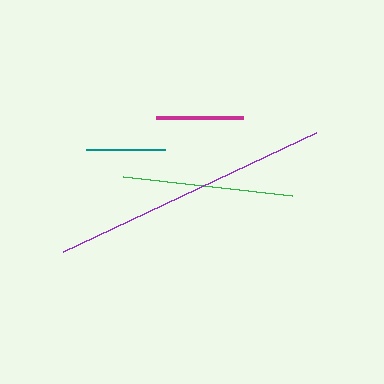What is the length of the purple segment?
The purple segment is approximately 280 pixels long.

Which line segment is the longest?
The purple line is the longest at approximately 280 pixels.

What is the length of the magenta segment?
The magenta segment is approximately 88 pixels long.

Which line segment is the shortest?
The teal line is the shortest at approximately 78 pixels.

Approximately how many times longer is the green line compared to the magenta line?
The green line is approximately 1.9 times the length of the magenta line.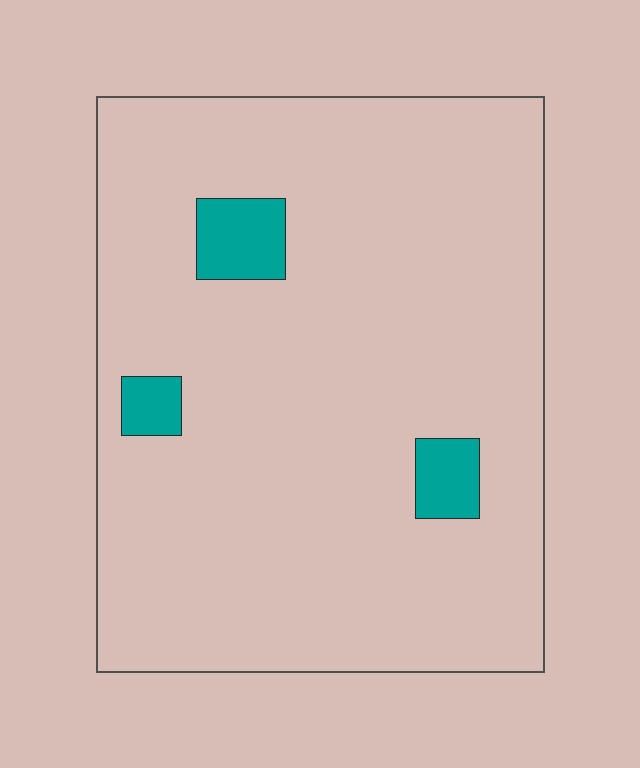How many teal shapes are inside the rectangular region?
3.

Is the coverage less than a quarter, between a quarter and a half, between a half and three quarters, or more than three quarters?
Less than a quarter.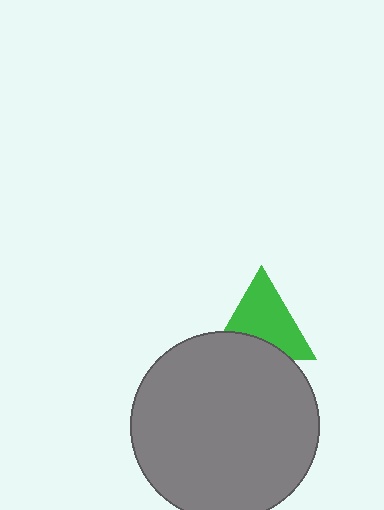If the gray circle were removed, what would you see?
You would see the complete green triangle.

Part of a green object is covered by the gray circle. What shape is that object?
It is a triangle.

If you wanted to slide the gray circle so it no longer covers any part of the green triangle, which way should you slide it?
Slide it down — that is the most direct way to separate the two shapes.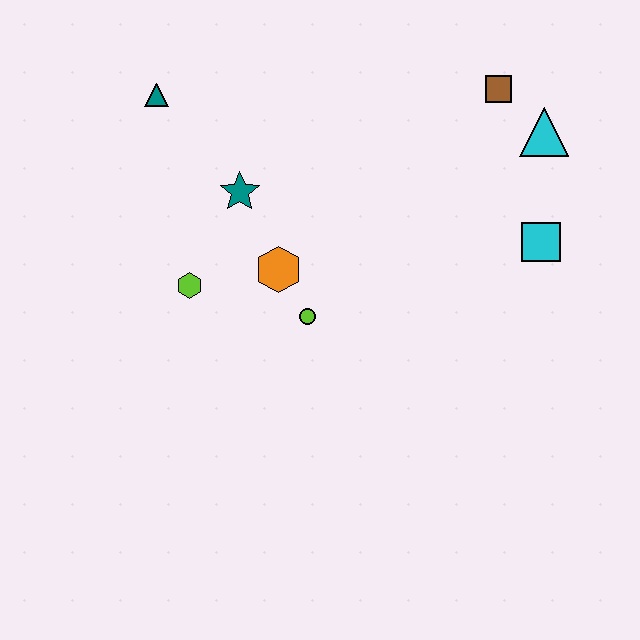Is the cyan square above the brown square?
No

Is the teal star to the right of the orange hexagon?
No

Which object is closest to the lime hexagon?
The orange hexagon is closest to the lime hexagon.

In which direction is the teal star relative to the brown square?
The teal star is to the left of the brown square.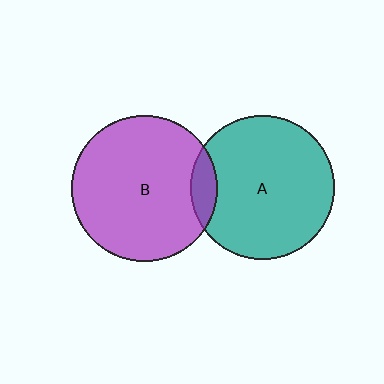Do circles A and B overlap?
Yes.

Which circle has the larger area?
Circle B (purple).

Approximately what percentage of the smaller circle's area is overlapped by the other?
Approximately 10%.